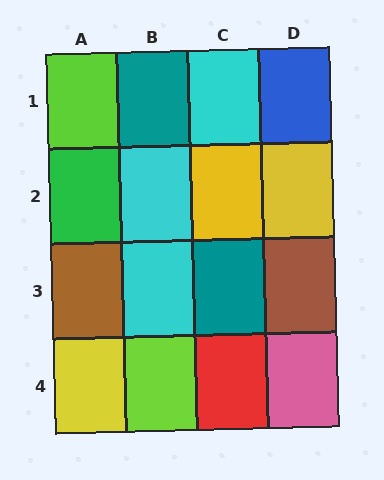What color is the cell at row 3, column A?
Brown.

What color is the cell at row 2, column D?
Yellow.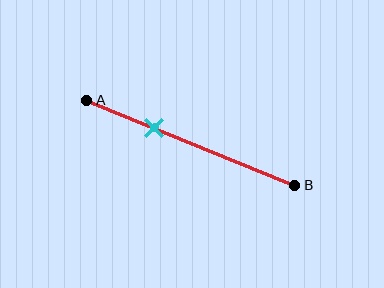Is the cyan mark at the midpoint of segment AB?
No, the mark is at about 30% from A, not at the 50% midpoint.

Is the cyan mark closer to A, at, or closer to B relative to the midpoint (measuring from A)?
The cyan mark is closer to point A than the midpoint of segment AB.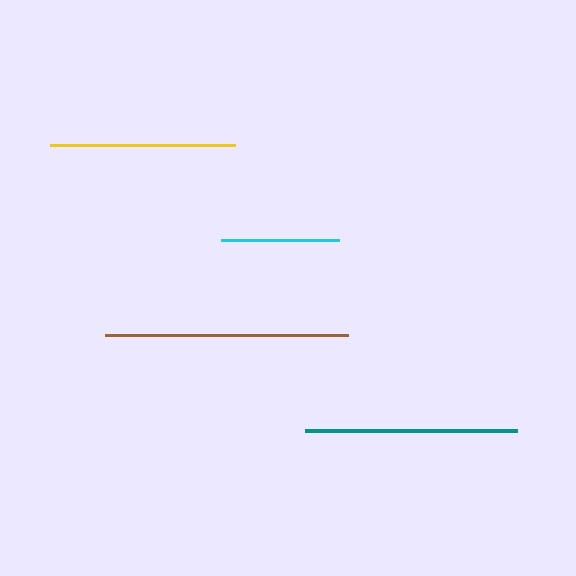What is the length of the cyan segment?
The cyan segment is approximately 118 pixels long.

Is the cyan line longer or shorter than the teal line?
The teal line is longer than the cyan line.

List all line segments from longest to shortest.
From longest to shortest: brown, teal, yellow, cyan.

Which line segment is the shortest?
The cyan line is the shortest at approximately 118 pixels.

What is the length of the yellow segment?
The yellow segment is approximately 185 pixels long.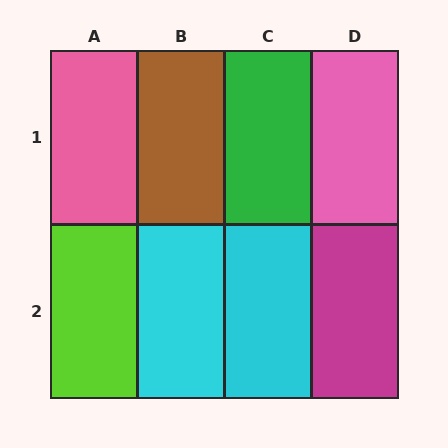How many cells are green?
1 cell is green.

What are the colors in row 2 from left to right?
Lime, cyan, cyan, magenta.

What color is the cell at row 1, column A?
Pink.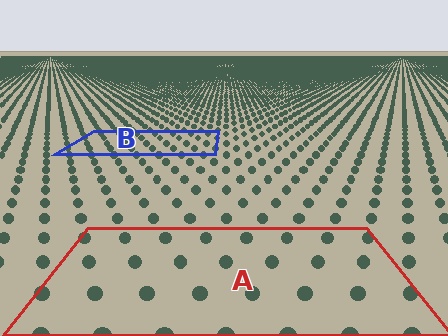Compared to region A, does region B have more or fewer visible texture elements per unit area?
Region B has more texture elements per unit area — they are packed more densely because it is farther away.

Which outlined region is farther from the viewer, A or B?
Region B is farther from the viewer — the texture elements inside it appear smaller and more densely packed.